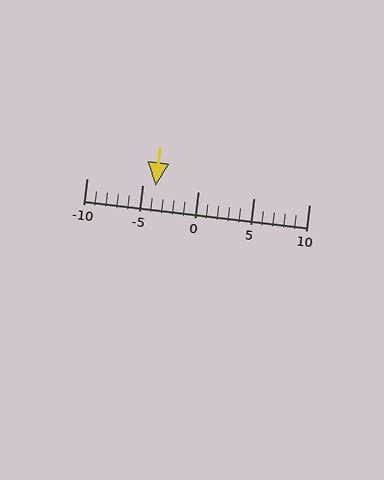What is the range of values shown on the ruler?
The ruler shows values from -10 to 10.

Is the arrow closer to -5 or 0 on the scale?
The arrow is closer to -5.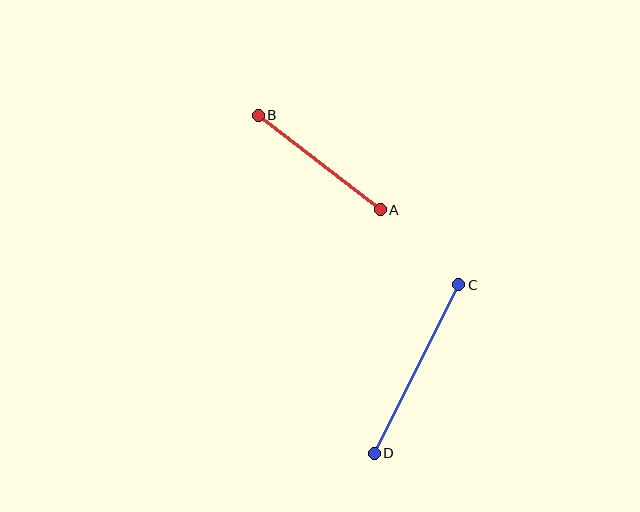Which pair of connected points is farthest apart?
Points C and D are farthest apart.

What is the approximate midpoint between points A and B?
The midpoint is at approximately (319, 162) pixels.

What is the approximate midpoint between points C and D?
The midpoint is at approximately (417, 369) pixels.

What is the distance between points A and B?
The distance is approximately 154 pixels.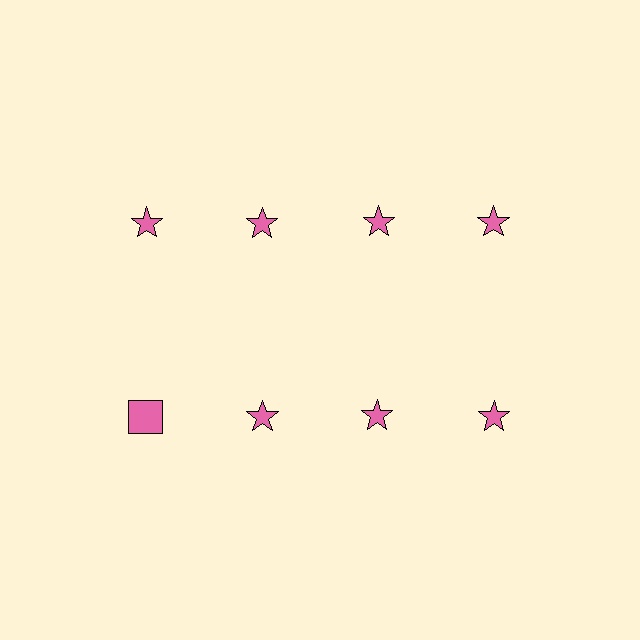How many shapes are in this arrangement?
There are 8 shapes arranged in a grid pattern.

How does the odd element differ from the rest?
It has a different shape: square instead of star.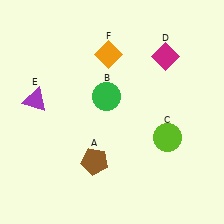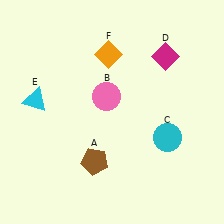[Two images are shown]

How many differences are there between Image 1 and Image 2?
There are 3 differences between the two images.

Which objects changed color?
B changed from green to pink. C changed from lime to cyan. E changed from purple to cyan.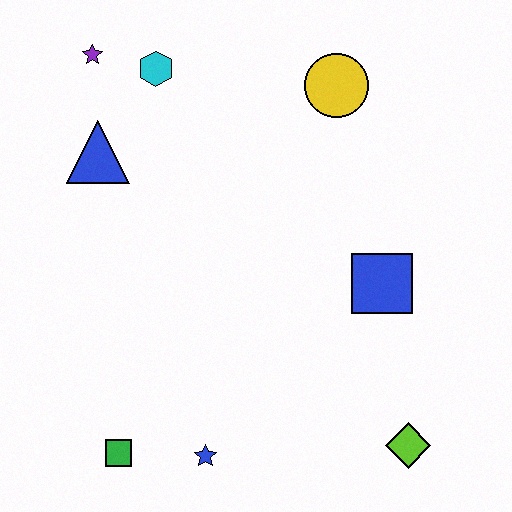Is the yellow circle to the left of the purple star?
No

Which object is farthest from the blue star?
The purple star is farthest from the blue star.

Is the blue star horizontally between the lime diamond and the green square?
Yes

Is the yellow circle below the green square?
No